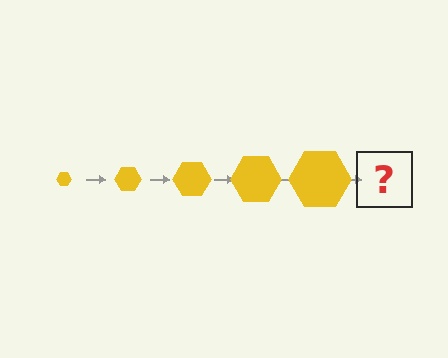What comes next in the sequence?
The next element should be a yellow hexagon, larger than the previous one.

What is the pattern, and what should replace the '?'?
The pattern is that the hexagon gets progressively larger each step. The '?' should be a yellow hexagon, larger than the previous one.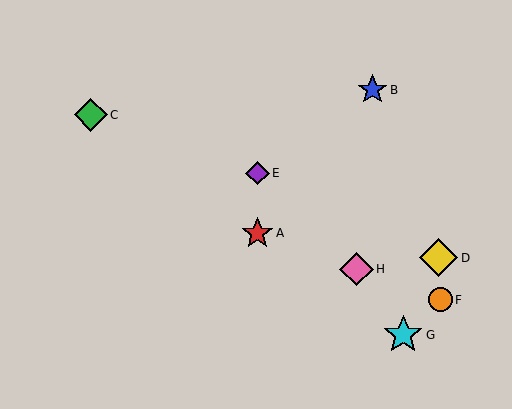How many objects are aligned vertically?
2 objects (A, E) are aligned vertically.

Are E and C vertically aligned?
No, E is at x≈257 and C is at x≈91.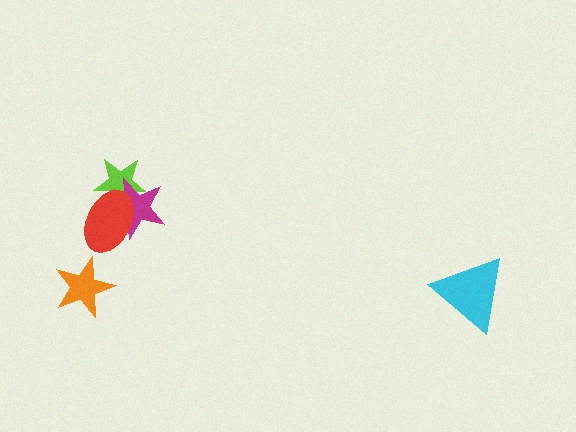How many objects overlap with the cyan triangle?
0 objects overlap with the cyan triangle.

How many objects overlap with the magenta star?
2 objects overlap with the magenta star.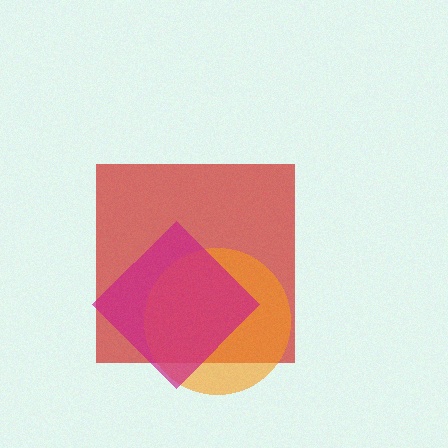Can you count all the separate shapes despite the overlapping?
Yes, there are 3 separate shapes.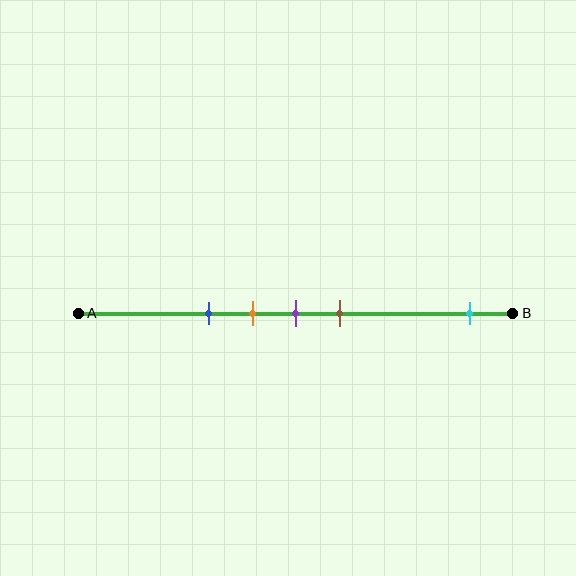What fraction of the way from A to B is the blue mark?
The blue mark is approximately 30% (0.3) of the way from A to B.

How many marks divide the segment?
There are 5 marks dividing the segment.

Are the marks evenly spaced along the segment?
No, the marks are not evenly spaced.